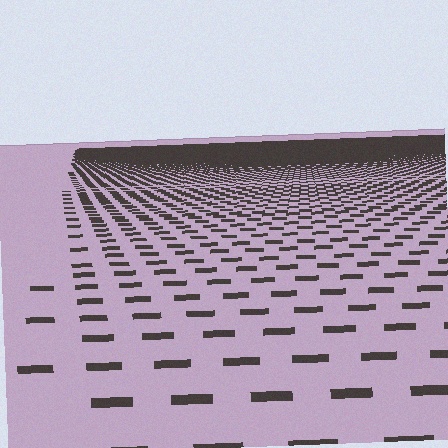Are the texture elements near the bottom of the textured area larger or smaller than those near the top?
Larger. Near the bottom, elements are closer to the viewer and appear at a bigger on-screen size.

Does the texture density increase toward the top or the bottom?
Density increases toward the top.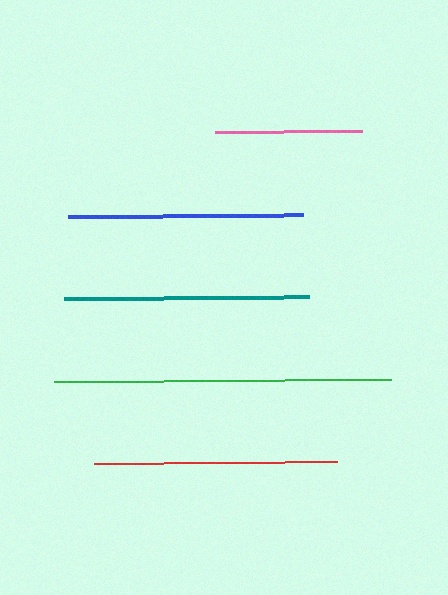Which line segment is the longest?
The green line is the longest at approximately 337 pixels.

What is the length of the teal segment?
The teal segment is approximately 244 pixels long.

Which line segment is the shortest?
The pink line is the shortest at approximately 147 pixels.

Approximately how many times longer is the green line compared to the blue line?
The green line is approximately 1.4 times the length of the blue line.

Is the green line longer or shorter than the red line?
The green line is longer than the red line.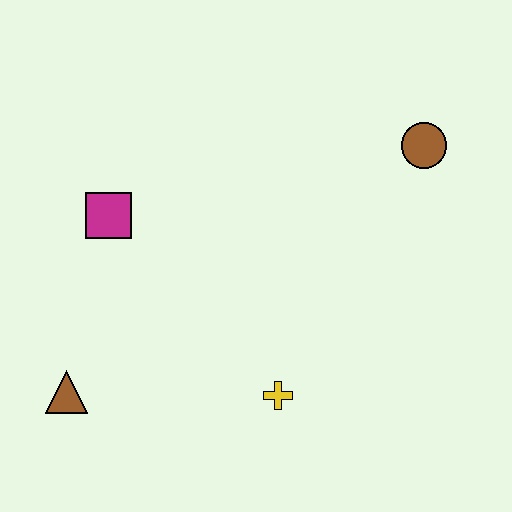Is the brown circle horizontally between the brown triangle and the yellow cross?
No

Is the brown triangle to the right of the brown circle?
No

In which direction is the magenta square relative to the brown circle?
The magenta square is to the left of the brown circle.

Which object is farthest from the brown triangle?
The brown circle is farthest from the brown triangle.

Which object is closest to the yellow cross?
The brown triangle is closest to the yellow cross.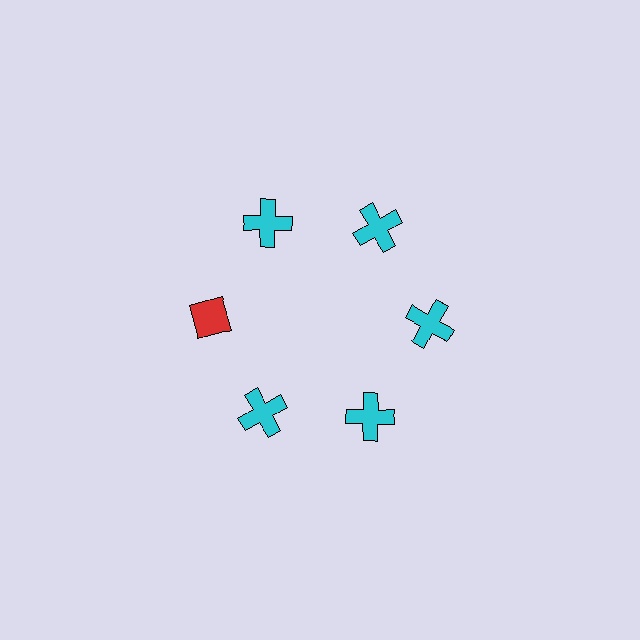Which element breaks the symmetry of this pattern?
The red diamond at roughly the 9 o'clock position breaks the symmetry. All other shapes are cyan crosses.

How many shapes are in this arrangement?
There are 6 shapes arranged in a ring pattern.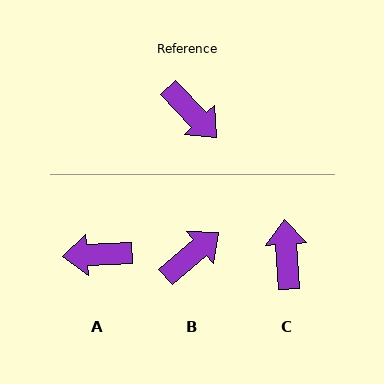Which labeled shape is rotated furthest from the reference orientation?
C, about 139 degrees away.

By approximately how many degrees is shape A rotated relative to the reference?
Approximately 131 degrees clockwise.